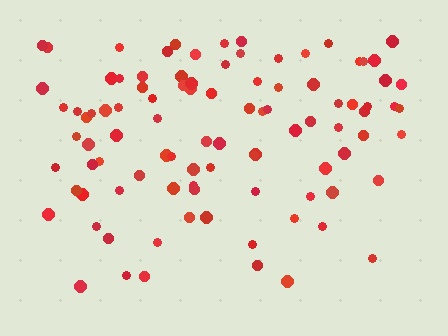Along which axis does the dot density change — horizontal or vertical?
Vertical.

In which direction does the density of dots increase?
From bottom to top, with the top side densest.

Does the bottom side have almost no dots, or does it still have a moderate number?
Still a moderate number, just noticeably fewer than the top.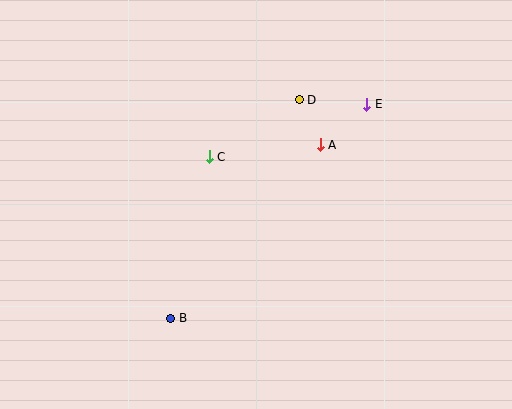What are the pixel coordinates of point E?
Point E is at (367, 104).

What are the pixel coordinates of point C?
Point C is at (209, 157).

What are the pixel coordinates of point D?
Point D is at (299, 100).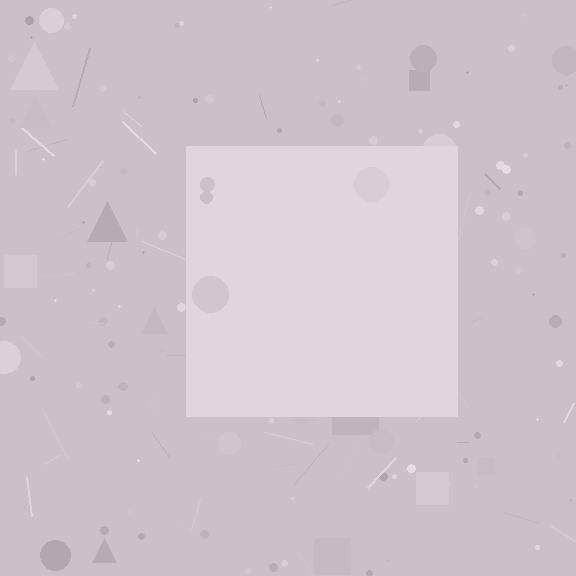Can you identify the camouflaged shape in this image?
The camouflaged shape is a square.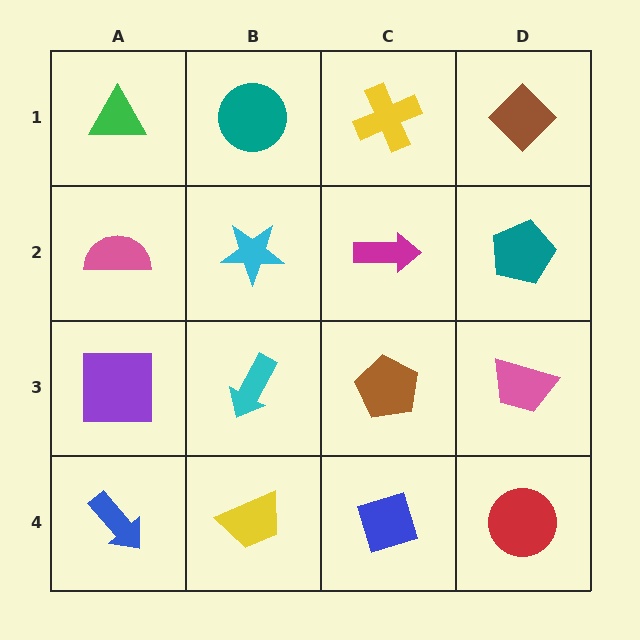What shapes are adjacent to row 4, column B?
A cyan arrow (row 3, column B), a blue arrow (row 4, column A), a blue diamond (row 4, column C).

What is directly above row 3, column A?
A pink semicircle.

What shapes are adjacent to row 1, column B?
A cyan star (row 2, column B), a green triangle (row 1, column A), a yellow cross (row 1, column C).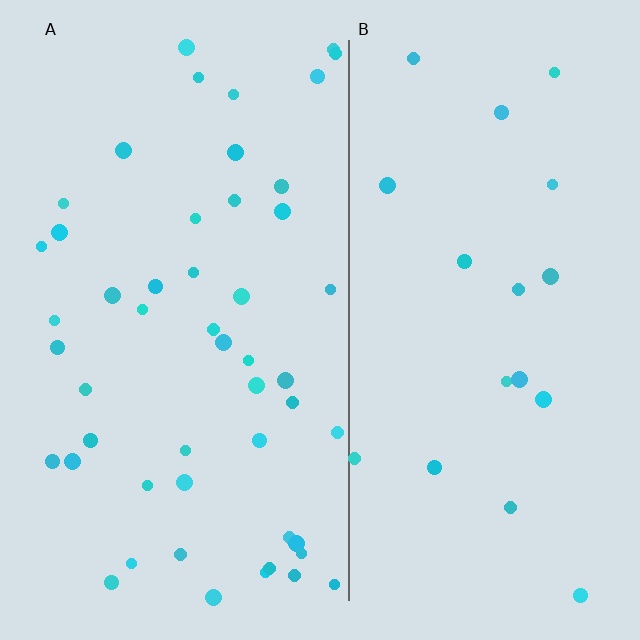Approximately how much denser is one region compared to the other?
Approximately 2.7× — region A over region B.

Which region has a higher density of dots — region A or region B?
A (the left).